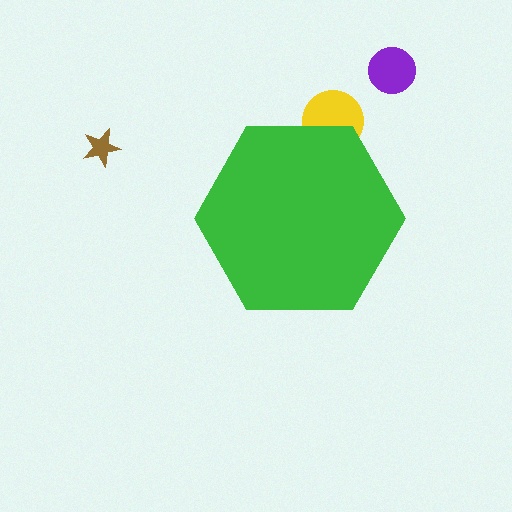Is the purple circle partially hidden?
No, the purple circle is fully visible.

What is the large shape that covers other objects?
A green hexagon.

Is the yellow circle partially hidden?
Yes, the yellow circle is partially hidden behind the green hexagon.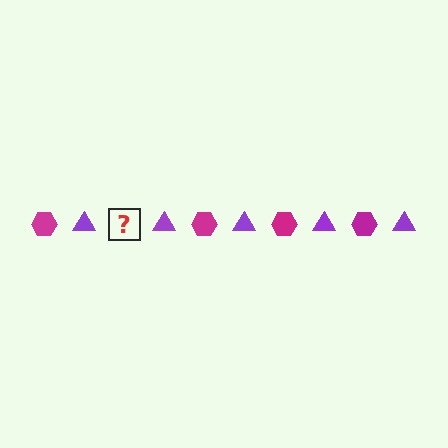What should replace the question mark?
The question mark should be replaced with a magenta hexagon.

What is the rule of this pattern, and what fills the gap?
The rule is that the pattern alternates between magenta hexagon and purple triangle. The gap should be filled with a magenta hexagon.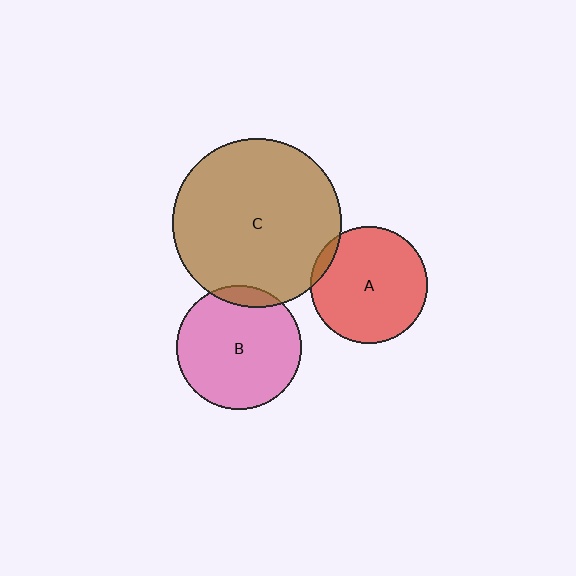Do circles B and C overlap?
Yes.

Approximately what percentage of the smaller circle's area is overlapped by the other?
Approximately 10%.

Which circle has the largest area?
Circle C (brown).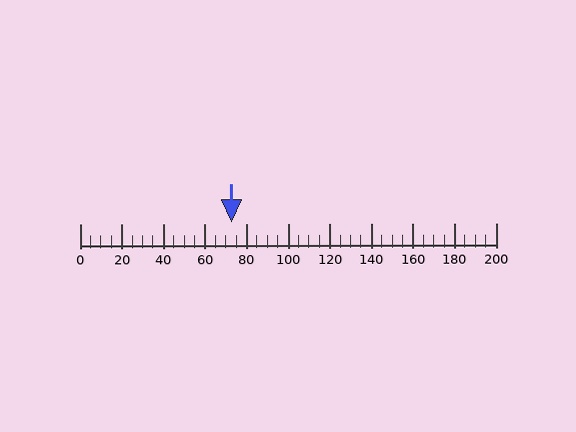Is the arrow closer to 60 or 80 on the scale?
The arrow is closer to 80.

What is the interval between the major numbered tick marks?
The major tick marks are spaced 20 units apart.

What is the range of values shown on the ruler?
The ruler shows values from 0 to 200.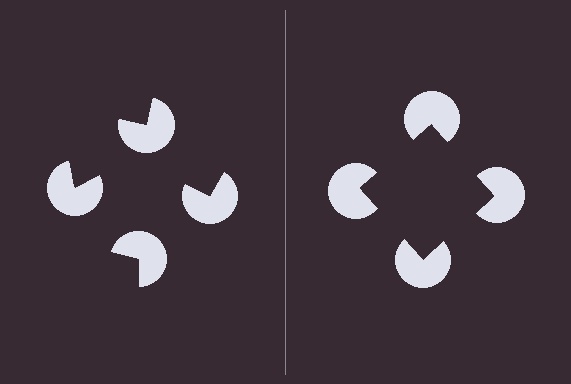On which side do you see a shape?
An illusory square appears on the right side. On the left side the wedge cuts are rotated, so no coherent shape forms.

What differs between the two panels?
The pac-man discs are positioned identically on both sides; only the wedge orientations differ. On the right they align to a square; on the left they are misaligned.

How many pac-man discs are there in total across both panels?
8 — 4 on each side.